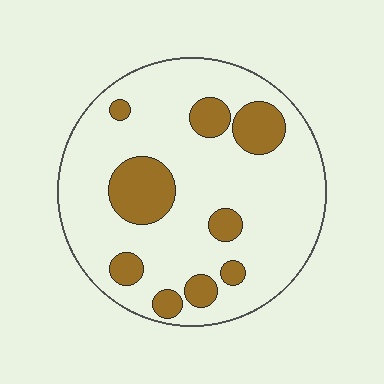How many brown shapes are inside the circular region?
9.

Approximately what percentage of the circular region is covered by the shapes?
Approximately 20%.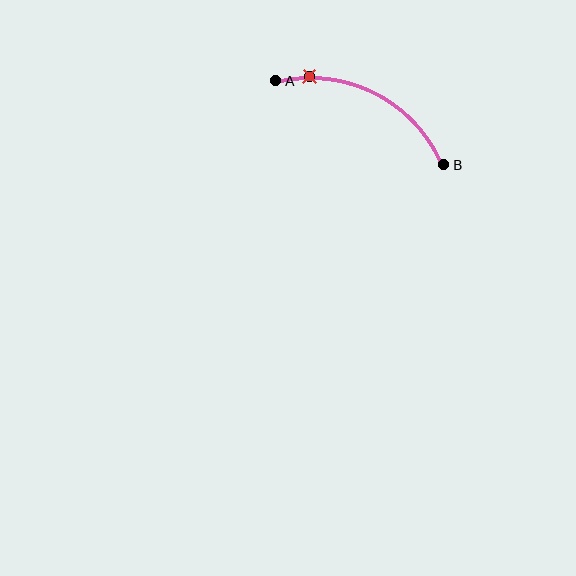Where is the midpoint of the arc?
The arc midpoint is the point on the curve farthest from the straight line joining A and B. It sits above that line.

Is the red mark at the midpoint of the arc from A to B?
No. The red mark lies on the arc but is closer to endpoint A. The arc midpoint would be at the point on the curve equidistant along the arc from both A and B.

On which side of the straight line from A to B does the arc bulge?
The arc bulges above the straight line connecting A and B.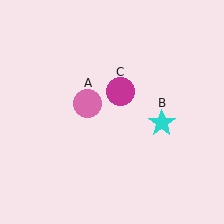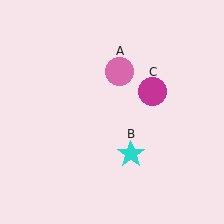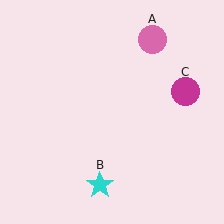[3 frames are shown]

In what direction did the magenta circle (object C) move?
The magenta circle (object C) moved right.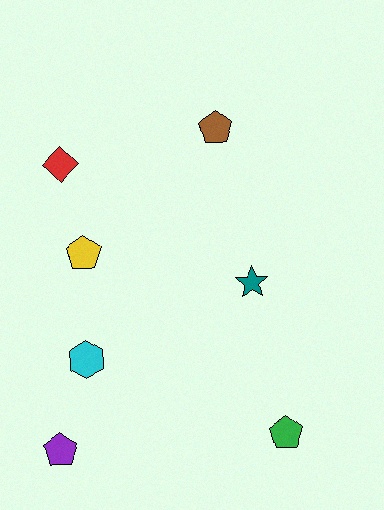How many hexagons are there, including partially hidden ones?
There is 1 hexagon.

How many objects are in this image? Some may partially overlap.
There are 7 objects.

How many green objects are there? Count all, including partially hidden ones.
There is 1 green object.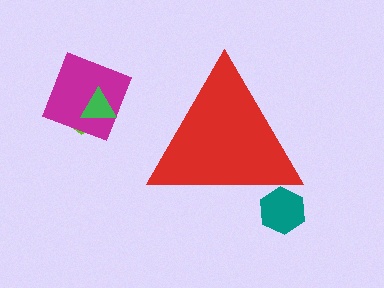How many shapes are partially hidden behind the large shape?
1 shape is partially hidden.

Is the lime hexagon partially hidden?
No, the lime hexagon is fully visible.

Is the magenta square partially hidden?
No, the magenta square is fully visible.